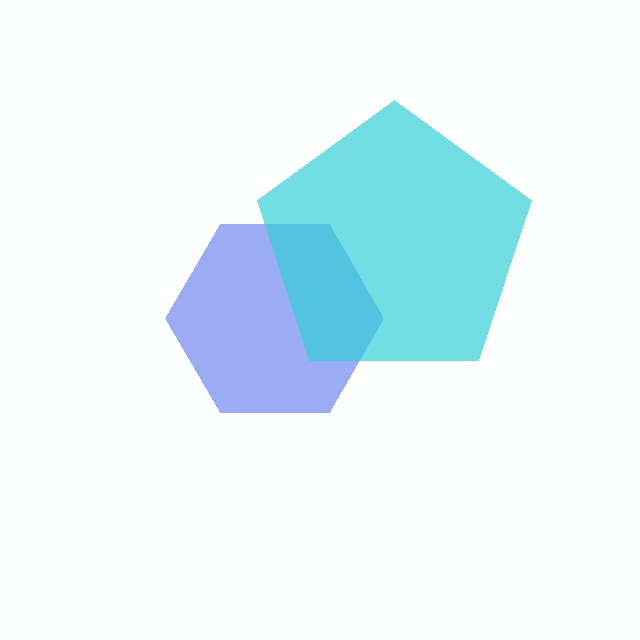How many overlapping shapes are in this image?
There are 2 overlapping shapes in the image.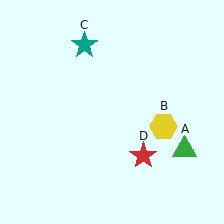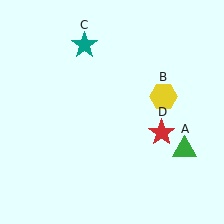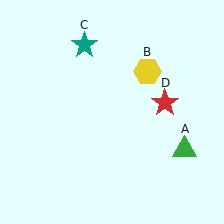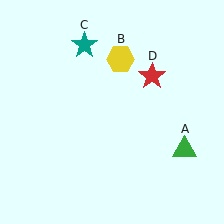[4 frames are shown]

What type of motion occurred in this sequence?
The yellow hexagon (object B), red star (object D) rotated counterclockwise around the center of the scene.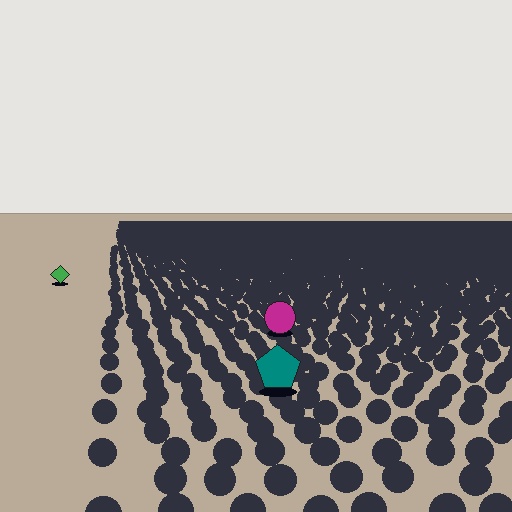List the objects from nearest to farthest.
From nearest to farthest: the teal pentagon, the magenta circle, the green diamond.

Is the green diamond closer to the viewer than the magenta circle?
No. The magenta circle is closer — you can tell from the texture gradient: the ground texture is coarser near it.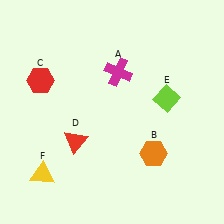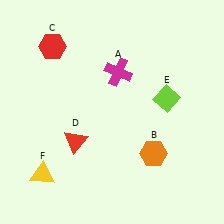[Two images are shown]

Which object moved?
The red hexagon (C) moved up.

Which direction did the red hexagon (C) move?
The red hexagon (C) moved up.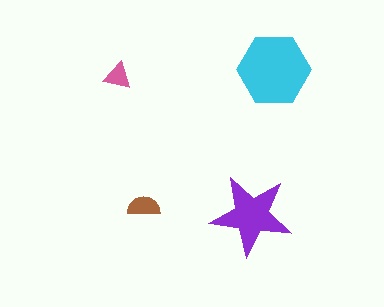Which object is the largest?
The cyan hexagon.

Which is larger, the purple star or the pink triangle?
The purple star.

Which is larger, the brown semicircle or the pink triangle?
The brown semicircle.